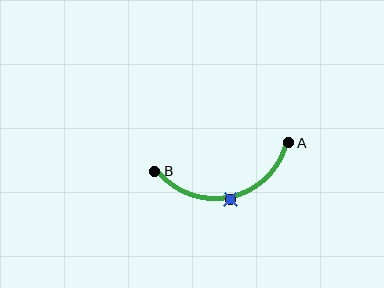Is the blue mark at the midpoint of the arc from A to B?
Yes. The blue mark lies on the arc at equal arc-length from both A and B — it is the arc midpoint.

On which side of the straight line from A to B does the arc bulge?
The arc bulges below the straight line connecting A and B.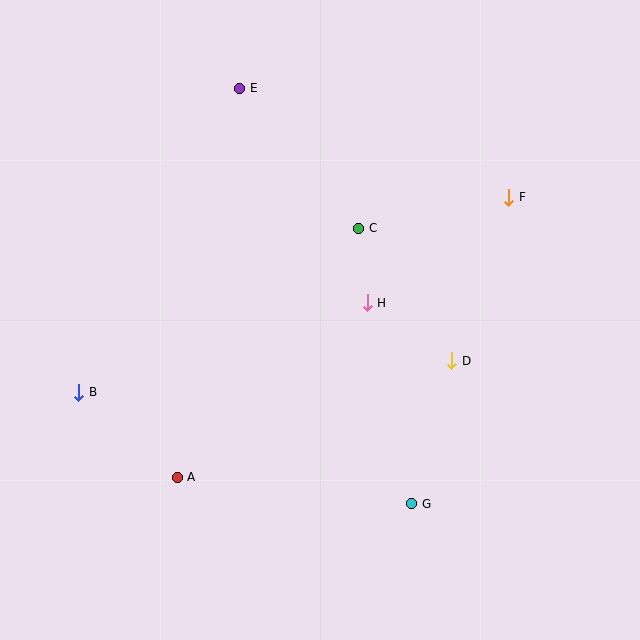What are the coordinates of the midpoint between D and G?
The midpoint between D and G is at (432, 432).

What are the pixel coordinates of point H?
Point H is at (367, 303).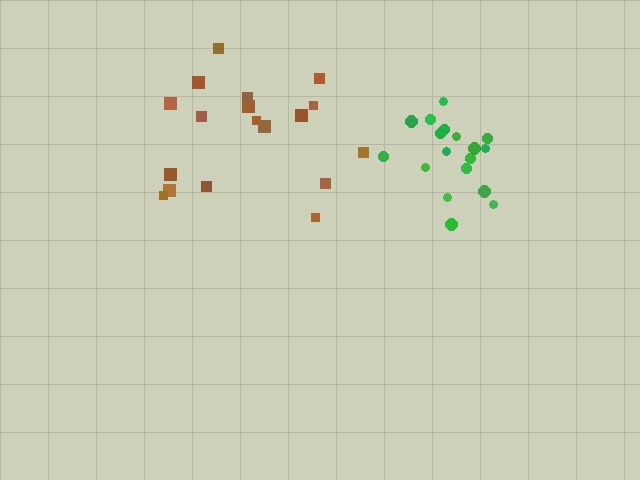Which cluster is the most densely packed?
Green.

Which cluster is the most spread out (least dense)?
Brown.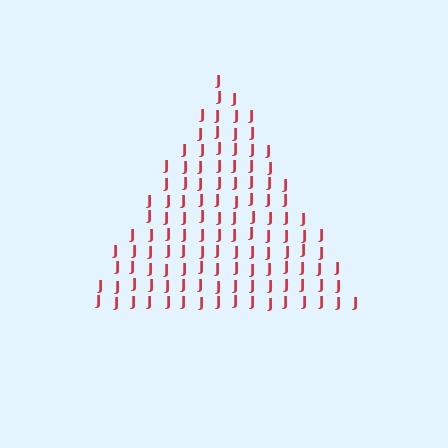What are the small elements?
The small elements are letter J's.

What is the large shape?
The large shape is a triangle.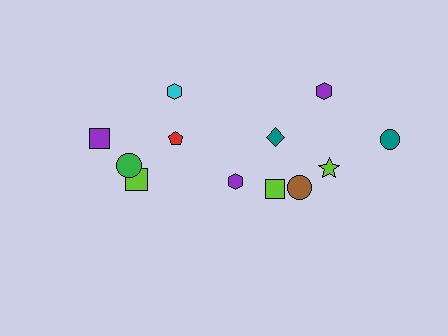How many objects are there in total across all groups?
There are 12 objects.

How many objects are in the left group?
There are 5 objects.